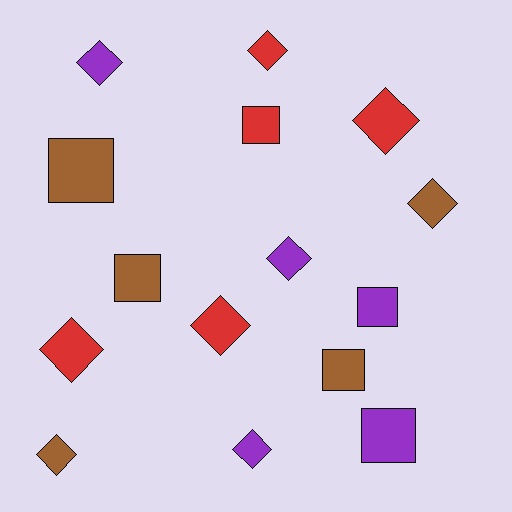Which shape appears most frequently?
Diamond, with 9 objects.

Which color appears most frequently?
Purple, with 5 objects.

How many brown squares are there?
There are 3 brown squares.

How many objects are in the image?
There are 15 objects.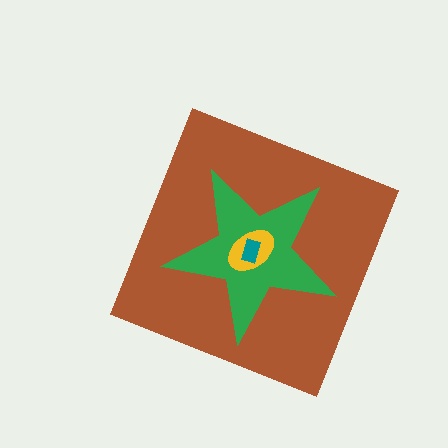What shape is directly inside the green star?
The yellow ellipse.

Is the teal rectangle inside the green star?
Yes.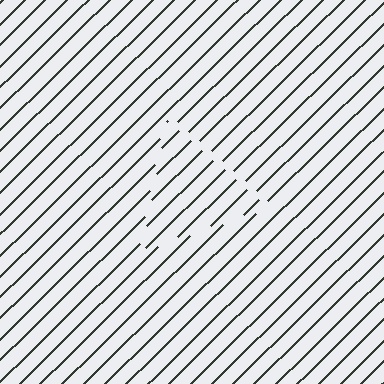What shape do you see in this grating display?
An illusory triangle. The interior of the shape contains the same grating, shifted by half a period — the contour is defined by the phase discontinuity where line-ends from the inner and outer gratings abut.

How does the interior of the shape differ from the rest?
The interior of the shape contains the same grating, shifted by half a period — the contour is defined by the phase discontinuity where line-ends from the inner and outer gratings abut.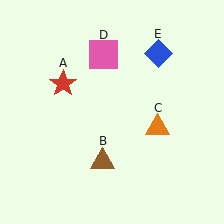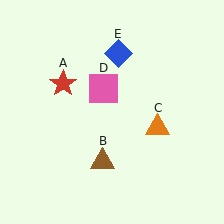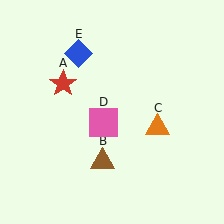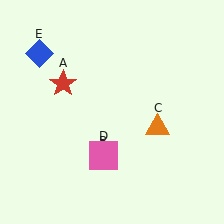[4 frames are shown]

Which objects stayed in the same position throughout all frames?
Red star (object A) and brown triangle (object B) and orange triangle (object C) remained stationary.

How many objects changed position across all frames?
2 objects changed position: pink square (object D), blue diamond (object E).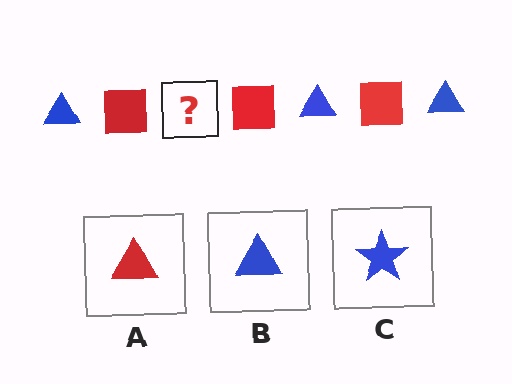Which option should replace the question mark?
Option B.